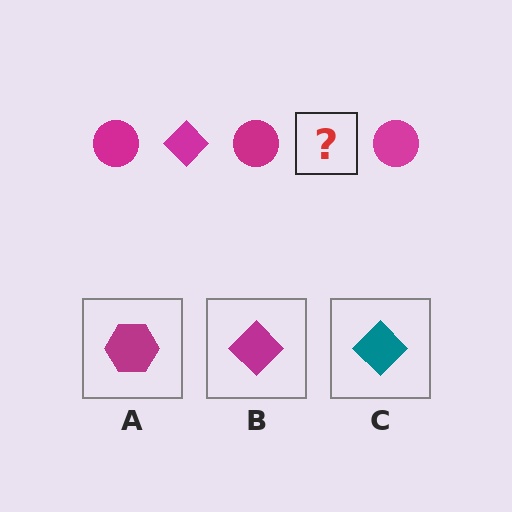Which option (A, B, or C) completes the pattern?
B.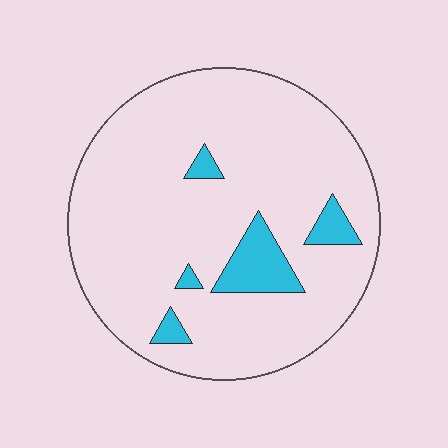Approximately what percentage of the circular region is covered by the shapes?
Approximately 10%.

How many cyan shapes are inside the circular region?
5.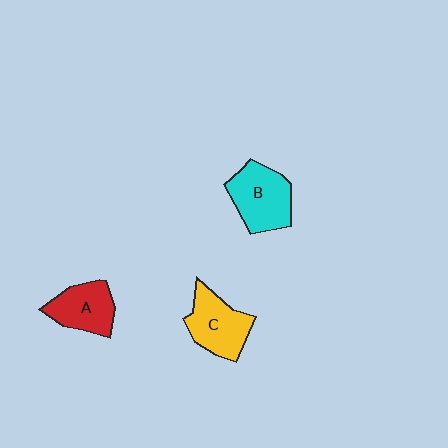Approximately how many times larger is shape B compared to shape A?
Approximately 1.2 times.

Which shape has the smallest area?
Shape A (red).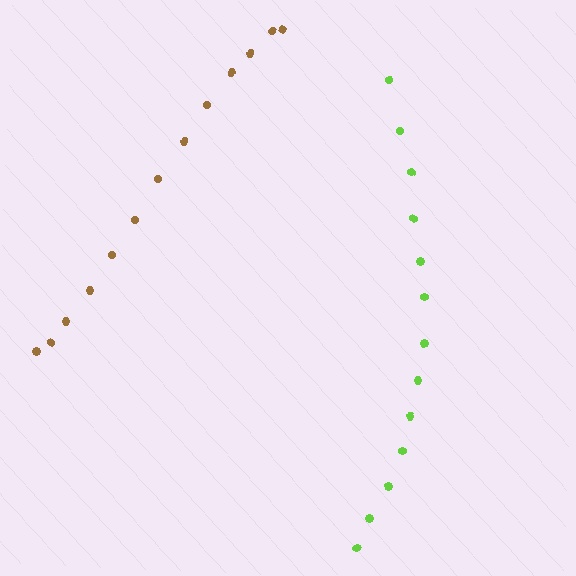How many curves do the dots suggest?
There are 2 distinct paths.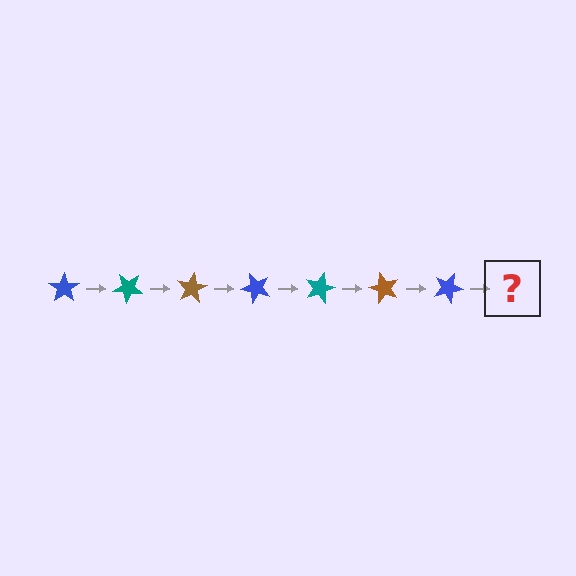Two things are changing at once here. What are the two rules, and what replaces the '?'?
The two rules are that it rotates 40 degrees each step and the color cycles through blue, teal, and brown. The '?' should be a teal star, rotated 280 degrees from the start.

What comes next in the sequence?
The next element should be a teal star, rotated 280 degrees from the start.